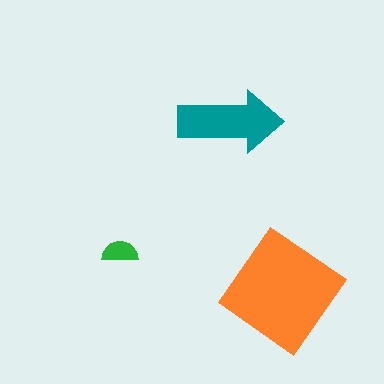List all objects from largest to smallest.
The orange diamond, the teal arrow, the green semicircle.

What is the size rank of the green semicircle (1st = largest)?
3rd.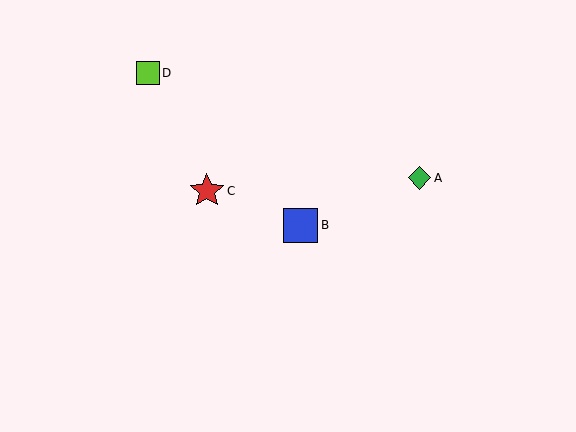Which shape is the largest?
The red star (labeled C) is the largest.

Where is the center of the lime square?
The center of the lime square is at (148, 73).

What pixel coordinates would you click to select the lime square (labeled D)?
Click at (148, 73) to select the lime square D.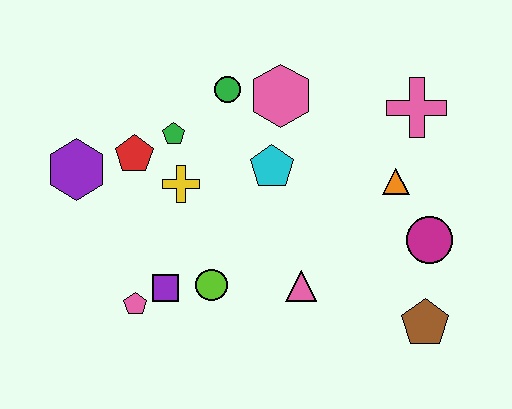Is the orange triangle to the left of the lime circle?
No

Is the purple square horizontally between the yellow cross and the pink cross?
No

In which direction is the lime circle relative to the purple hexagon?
The lime circle is to the right of the purple hexagon.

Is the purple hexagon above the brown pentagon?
Yes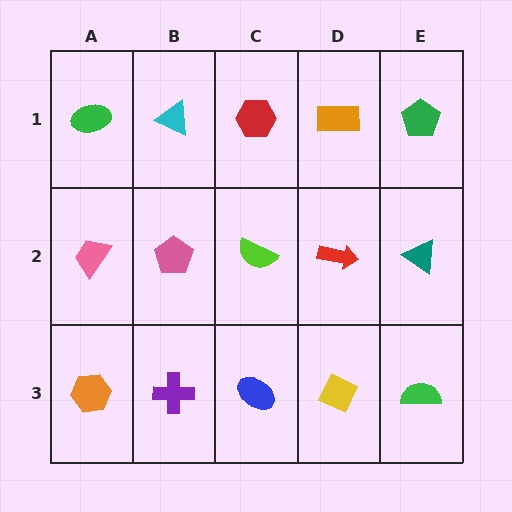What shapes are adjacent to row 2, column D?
An orange rectangle (row 1, column D), a yellow diamond (row 3, column D), a lime semicircle (row 2, column C), a teal triangle (row 2, column E).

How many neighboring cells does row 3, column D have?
3.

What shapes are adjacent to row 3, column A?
A pink trapezoid (row 2, column A), a purple cross (row 3, column B).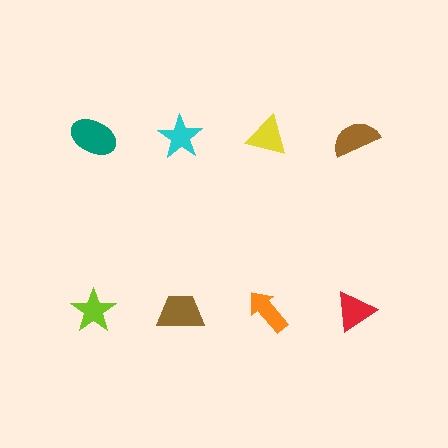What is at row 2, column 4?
A red triangle.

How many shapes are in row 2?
4 shapes.